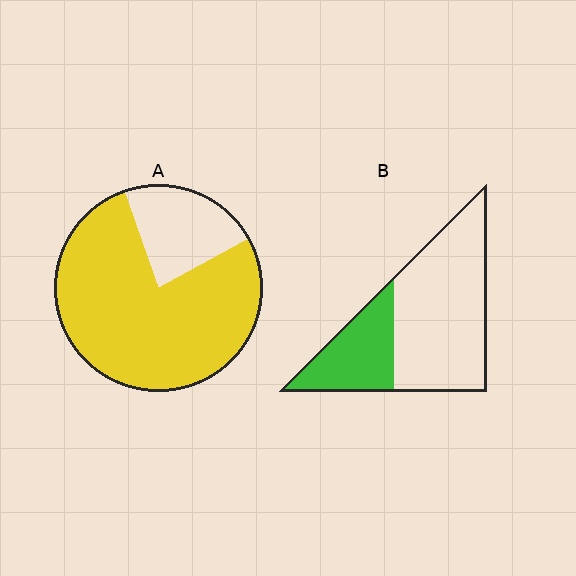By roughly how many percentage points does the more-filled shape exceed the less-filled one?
By roughly 45 percentage points (A over B).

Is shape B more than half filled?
No.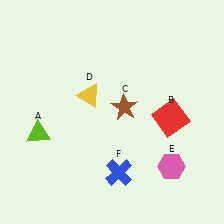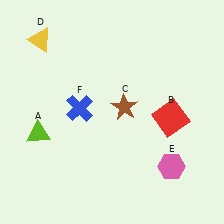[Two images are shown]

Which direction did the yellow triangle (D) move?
The yellow triangle (D) moved up.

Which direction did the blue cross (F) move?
The blue cross (F) moved up.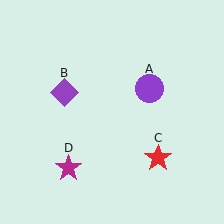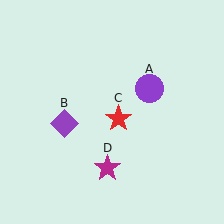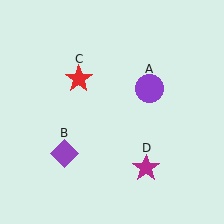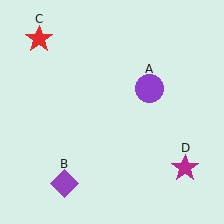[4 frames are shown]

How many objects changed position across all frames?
3 objects changed position: purple diamond (object B), red star (object C), magenta star (object D).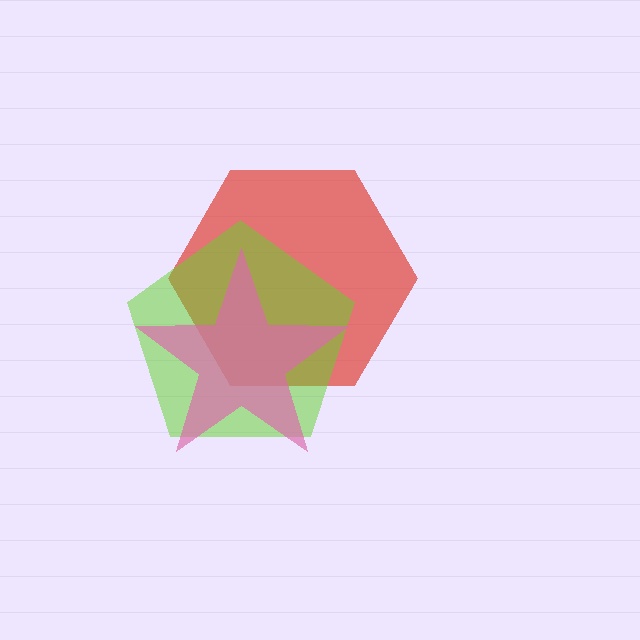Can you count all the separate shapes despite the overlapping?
Yes, there are 3 separate shapes.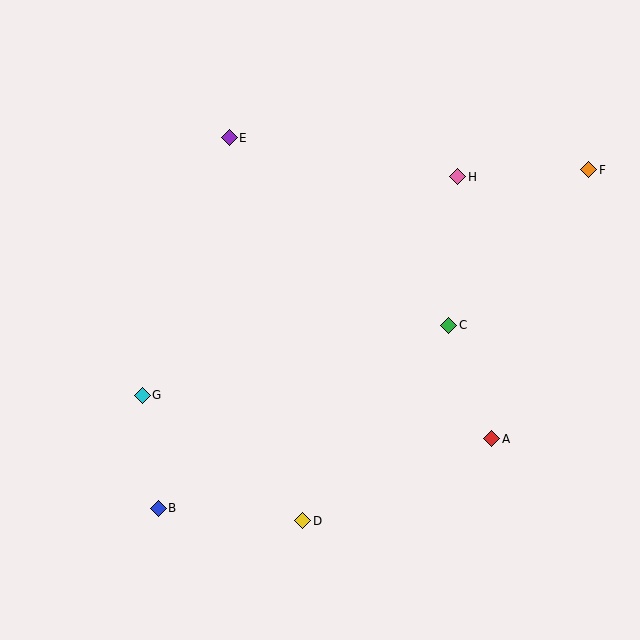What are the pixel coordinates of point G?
Point G is at (142, 395).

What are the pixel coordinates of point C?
Point C is at (449, 325).